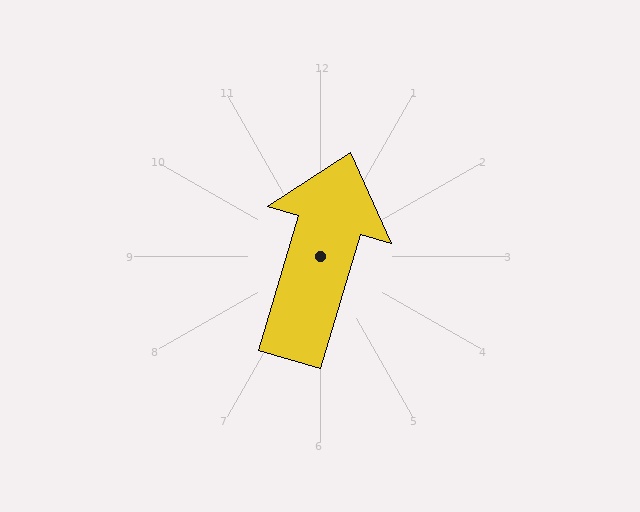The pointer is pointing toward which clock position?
Roughly 1 o'clock.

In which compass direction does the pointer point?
North.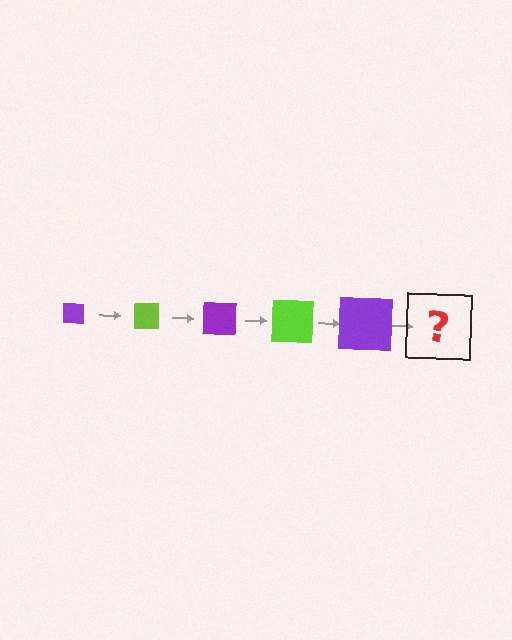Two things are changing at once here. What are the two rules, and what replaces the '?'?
The two rules are that the square grows larger each step and the color cycles through purple and lime. The '?' should be a lime square, larger than the previous one.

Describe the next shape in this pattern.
It should be a lime square, larger than the previous one.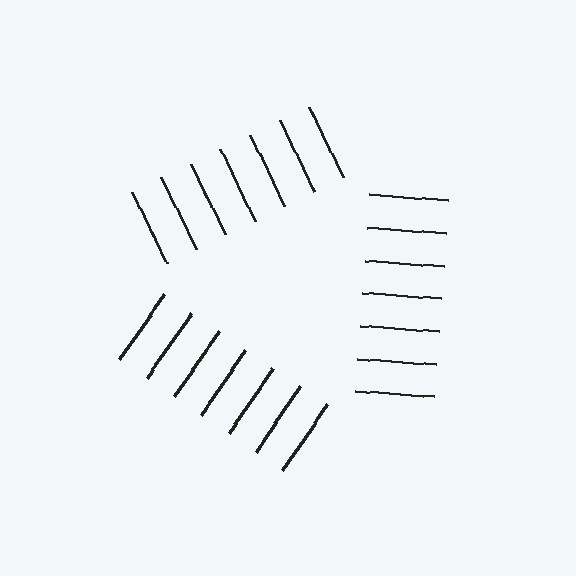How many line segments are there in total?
21 — 7 along each of the 3 edges.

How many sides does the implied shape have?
3 sides — the line-ends trace a triangle.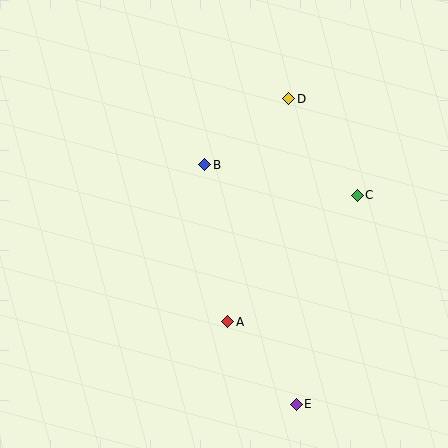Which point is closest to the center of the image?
Point B at (205, 165) is closest to the center.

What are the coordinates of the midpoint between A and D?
The midpoint between A and D is at (258, 210).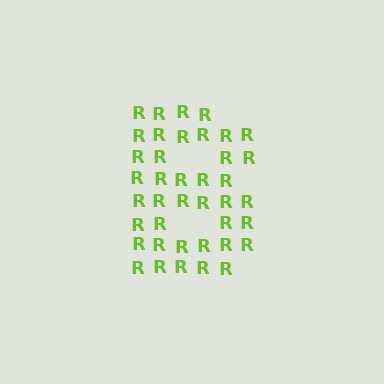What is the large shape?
The large shape is the letter B.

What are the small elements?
The small elements are letter R's.